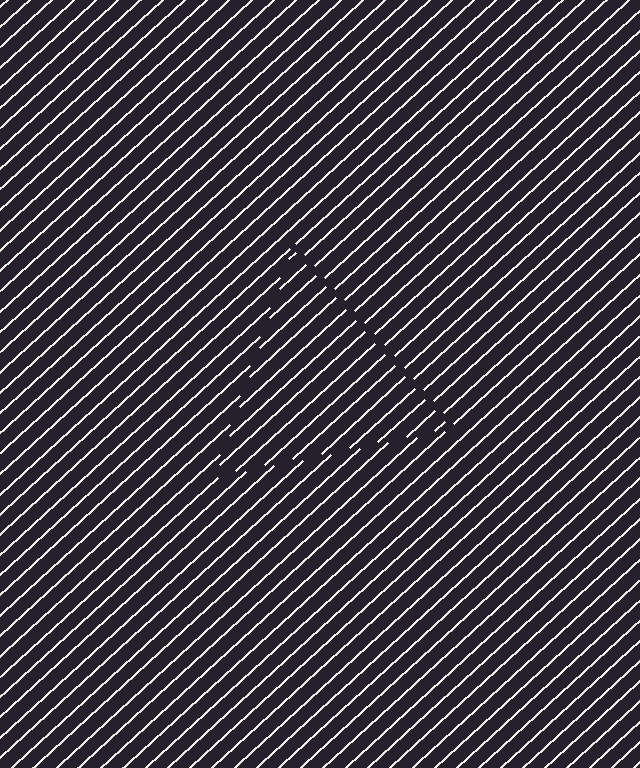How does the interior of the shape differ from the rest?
The interior of the shape contains the same grating, shifted by half a period — the contour is defined by the phase discontinuity where line-ends from the inner and outer gratings abut.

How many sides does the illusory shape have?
3 sides — the line-ends trace a triangle.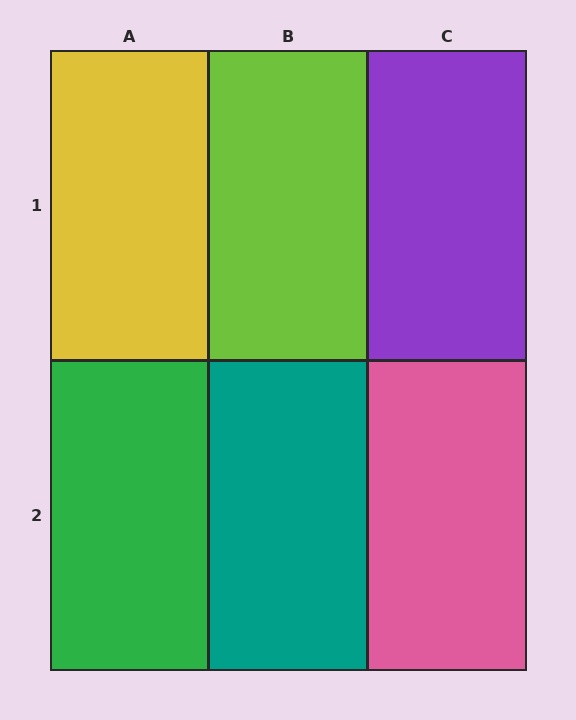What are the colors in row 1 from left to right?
Yellow, lime, purple.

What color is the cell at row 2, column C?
Pink.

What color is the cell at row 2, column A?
Green.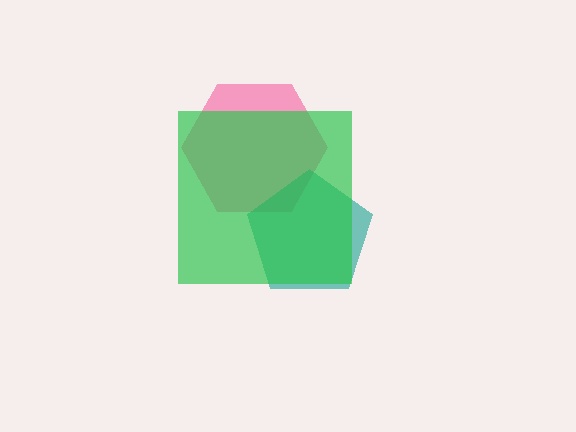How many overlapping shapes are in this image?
There are 3 overlapping shapes in the image.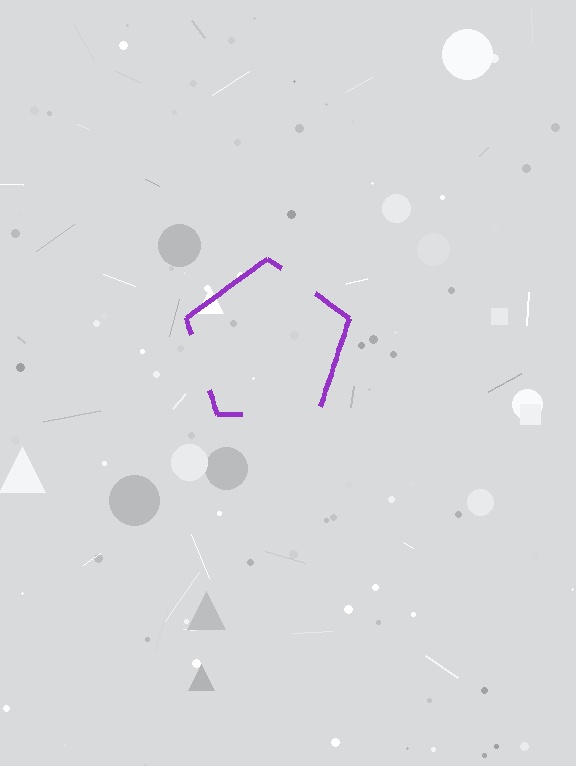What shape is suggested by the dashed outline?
The dashed outline suggests a pentagon.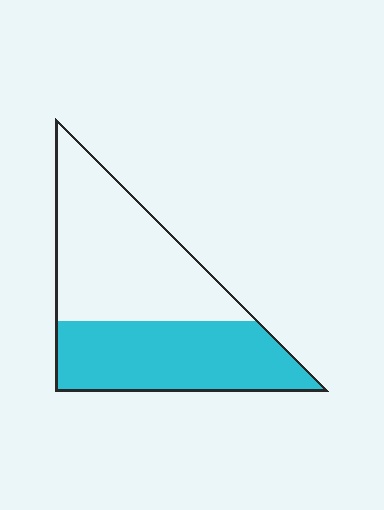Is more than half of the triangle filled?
No.